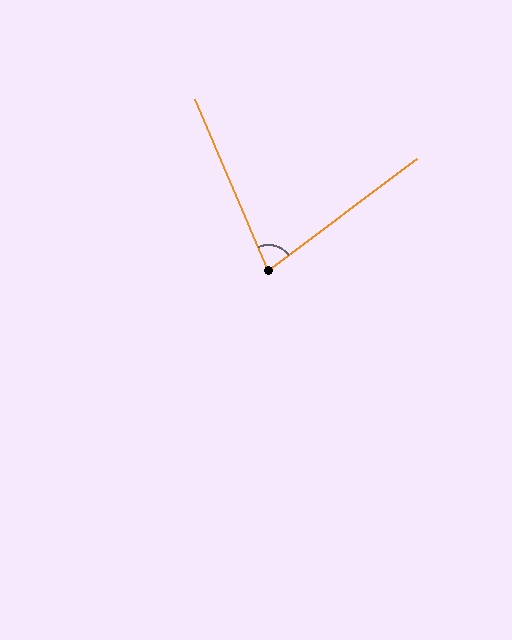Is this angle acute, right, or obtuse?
It is acute.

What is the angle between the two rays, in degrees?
Approximately 76 degrees.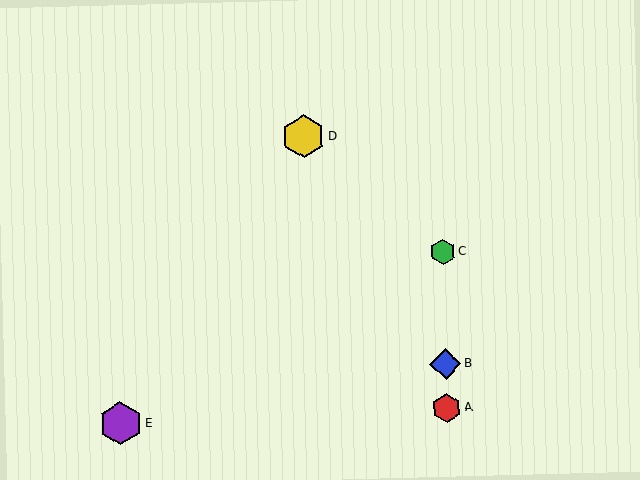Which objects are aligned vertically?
Objects A, B, C are aligned vertically.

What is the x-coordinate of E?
Object E is at x≈120.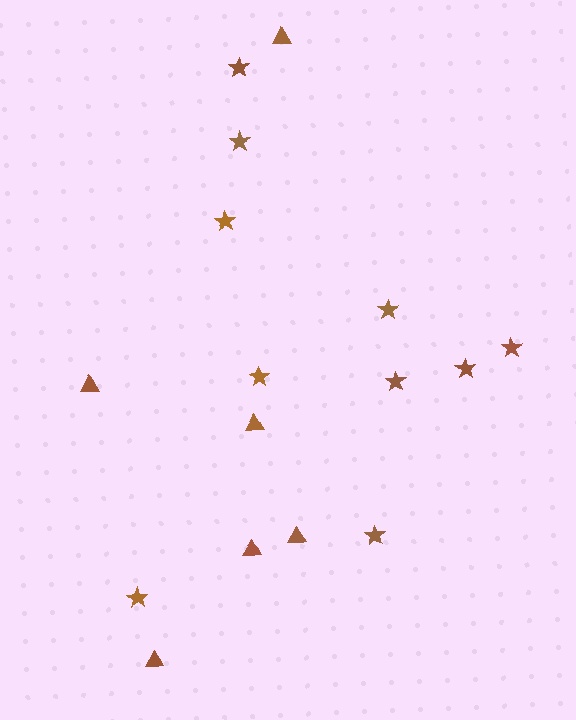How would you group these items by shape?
There are 2 groups: one group of triangles (6) and one group of stars (10).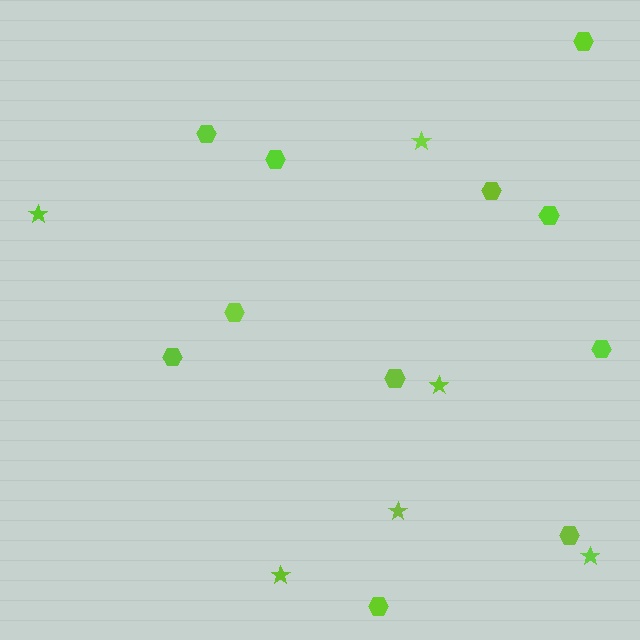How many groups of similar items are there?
There are 2 groups: one group of hexagons (11) and one group of stars (6).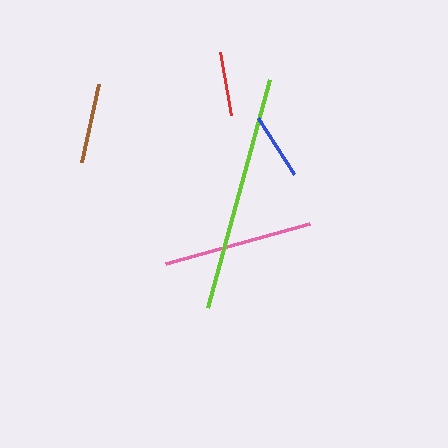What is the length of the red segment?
The red segment is approximately 64 pixels long.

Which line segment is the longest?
The lime line is the longest at approximately 236 pixels.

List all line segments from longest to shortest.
From longest to shortest: lime, pink, brown, blue, red.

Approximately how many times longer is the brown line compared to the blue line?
The brown line is approximately 1.2 times the length of the blue line.